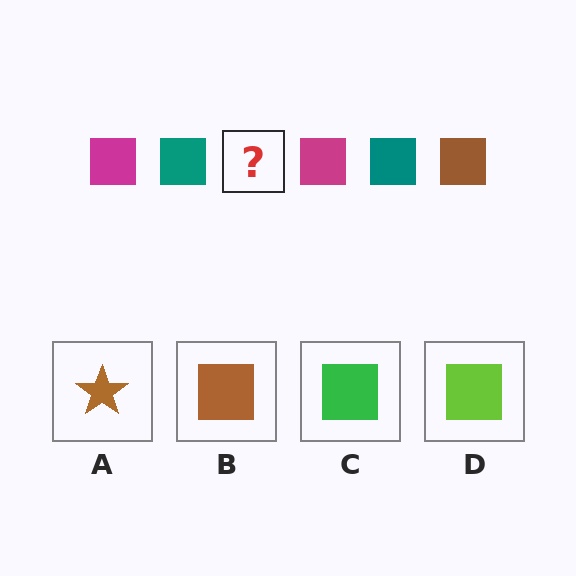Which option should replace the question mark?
Option B.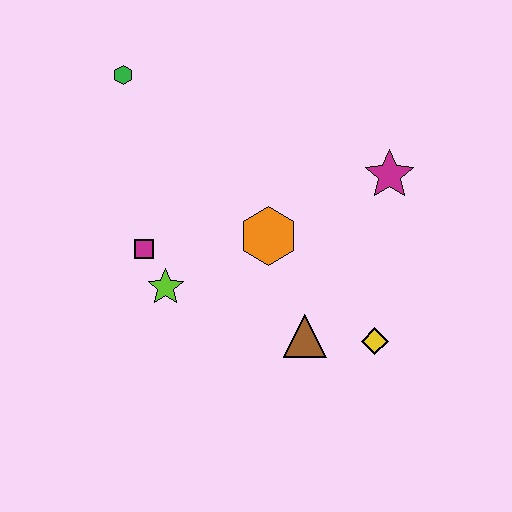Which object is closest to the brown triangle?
The yellow diamond is closest to the brown triangle.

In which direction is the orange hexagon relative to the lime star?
The orange hexagon is to the right of the lime star.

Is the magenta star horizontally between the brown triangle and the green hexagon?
No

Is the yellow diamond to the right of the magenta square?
Yes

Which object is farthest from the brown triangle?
The green hexagon is farthest from the brown triangle.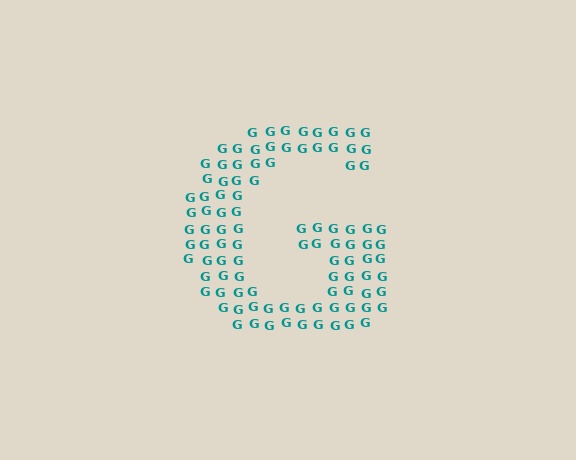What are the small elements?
The small elements are letter G's.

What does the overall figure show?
The overall figure shows the letter G.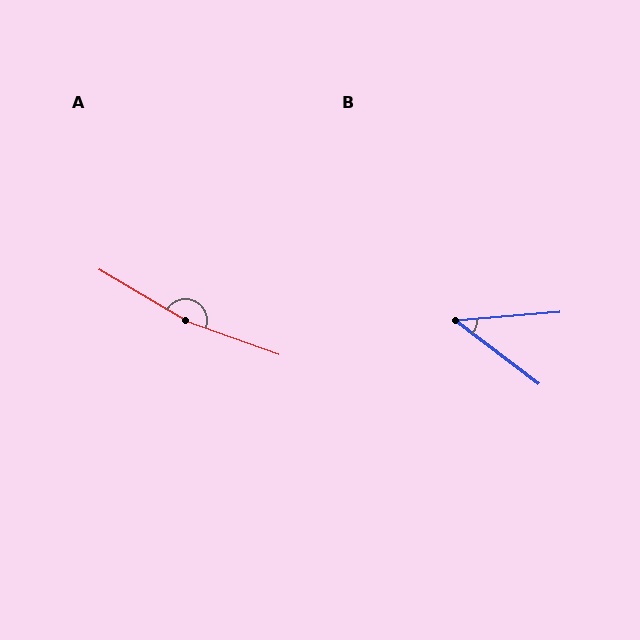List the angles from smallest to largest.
B (42°), A (169°).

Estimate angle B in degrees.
Approximately 42 degrees.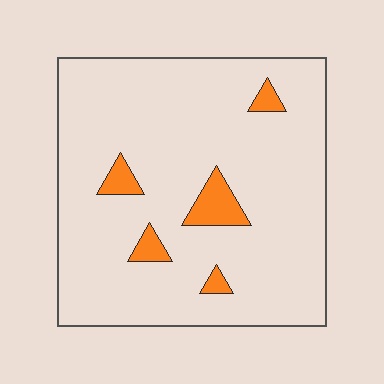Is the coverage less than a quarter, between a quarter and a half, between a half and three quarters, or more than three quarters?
Less than a quarter.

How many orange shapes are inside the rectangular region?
5.